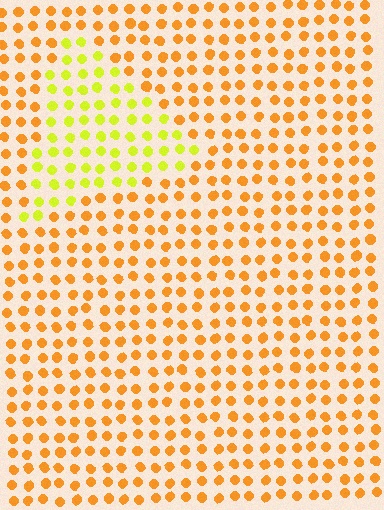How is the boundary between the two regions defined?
The boundary is defined purely by a slight shift in hue (about 39 degrees). Spacing, size, and orientation are identical on both sides.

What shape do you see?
I see a triangle.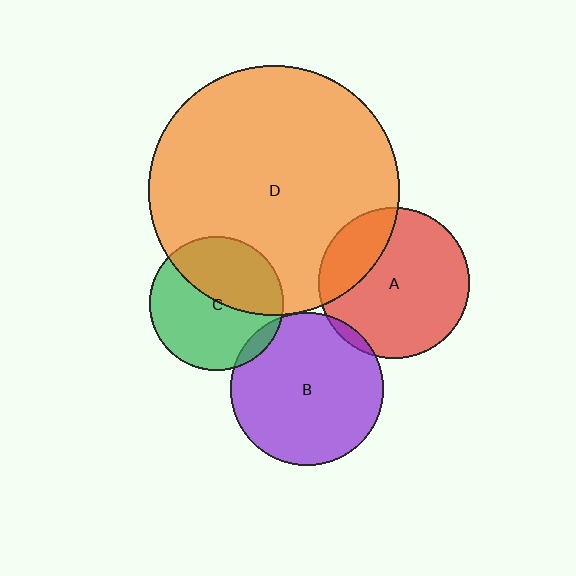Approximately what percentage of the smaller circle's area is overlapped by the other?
Approximately 5%.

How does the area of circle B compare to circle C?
Approximately 1.3 times.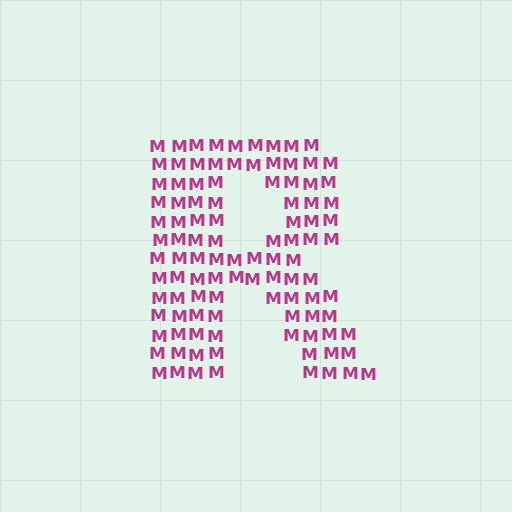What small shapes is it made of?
It is made of small letter M's.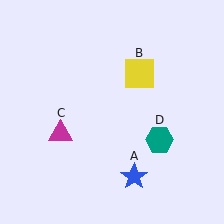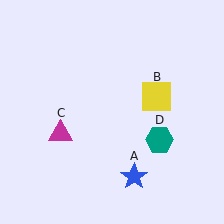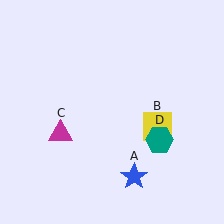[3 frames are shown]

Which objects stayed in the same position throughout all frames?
Blue star (object A) and magenta triangle (object C) and teal hexagon (object D) remained stationary.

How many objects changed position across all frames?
1 object changed position: yellow square (object B).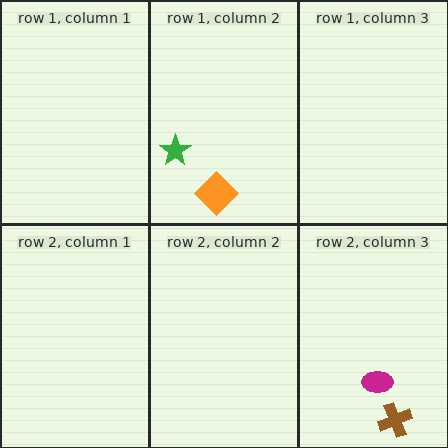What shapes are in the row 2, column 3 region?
The brown cross, the magenta ellipse.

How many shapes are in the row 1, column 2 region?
2.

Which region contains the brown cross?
The row 2, column 3 region.